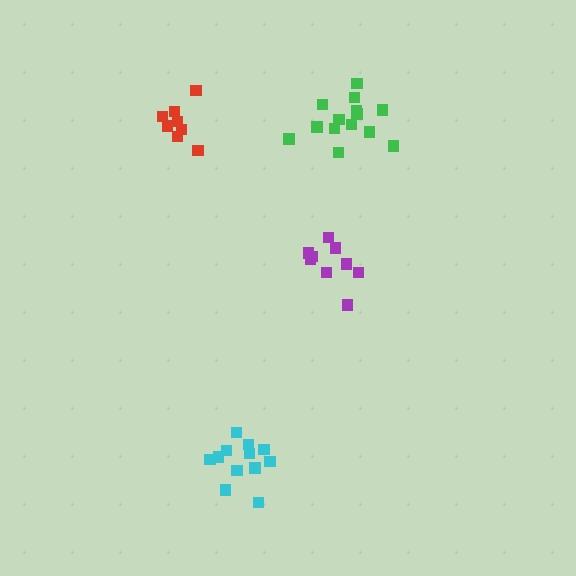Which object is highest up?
The green cluster is topmost.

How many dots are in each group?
Group 1: 8 dots, Group 2: 9 dots, Group 3: 14 dots, Group 4: 12 dots (43 total).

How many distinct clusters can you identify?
There are 4 distinct clusters.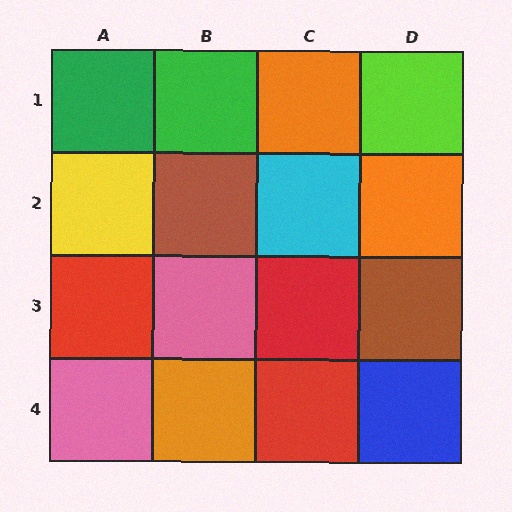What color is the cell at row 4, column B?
Orange.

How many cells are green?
2 cells are green.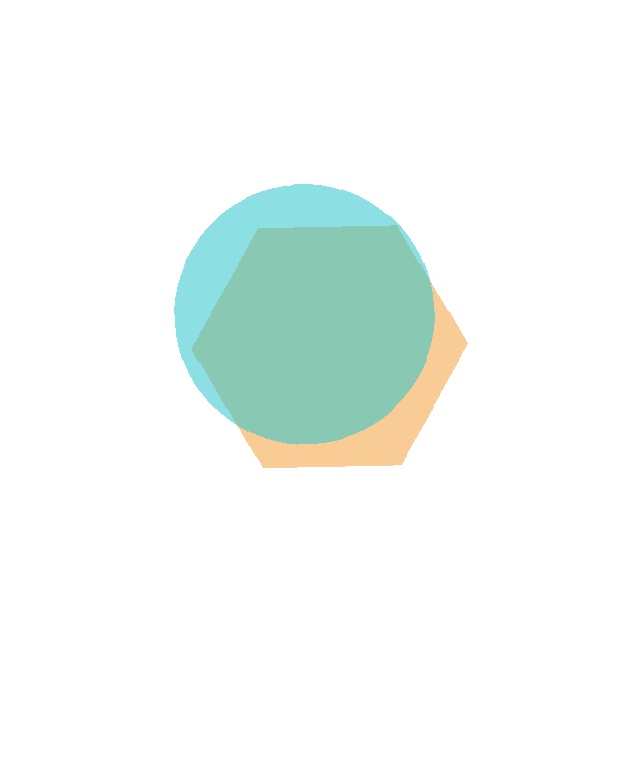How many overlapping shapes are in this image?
There are 2 overlapping shapes in the image.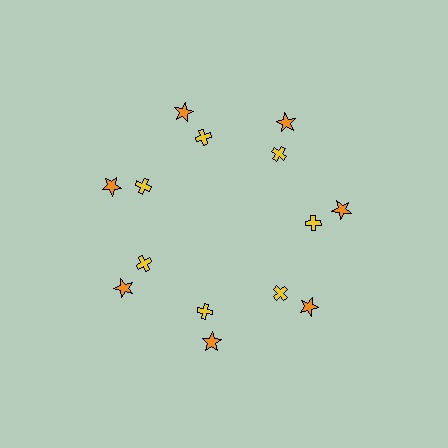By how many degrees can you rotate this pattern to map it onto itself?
The pattern maps onto itself every 51 degrees of rotation.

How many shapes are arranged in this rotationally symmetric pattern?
There are 14 shapes, arranged in 7 groups of 2.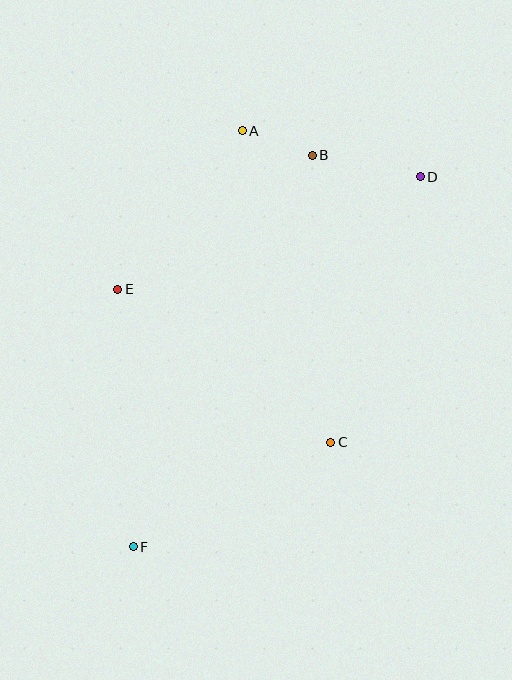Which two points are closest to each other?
Points A and B are closest to each other.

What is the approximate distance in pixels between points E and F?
The distance between E and F is approximately 258 pixels.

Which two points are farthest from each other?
Points D and F are farthest from each other.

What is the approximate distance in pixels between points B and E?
The distance between B and E is approximately 236 pixels.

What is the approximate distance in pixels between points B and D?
The distance between B and D is approximately 110 pixels.